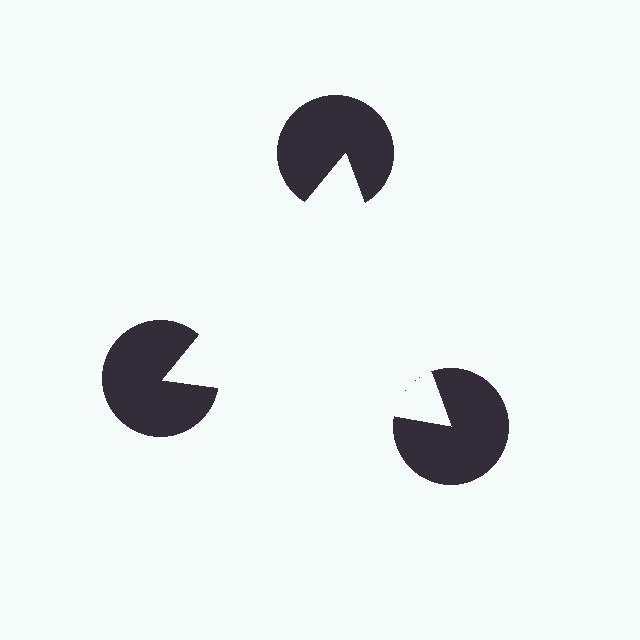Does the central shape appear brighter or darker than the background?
It typically appears slightly brighter than the background, even though no actual brightness change is drawn.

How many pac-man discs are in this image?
There are 3 — one at each vertex of the illusory triangle.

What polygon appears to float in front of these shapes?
An illusory triangle — its edges are inferred from the aligned wedge cuts in the pac-man discs, not physically drawn.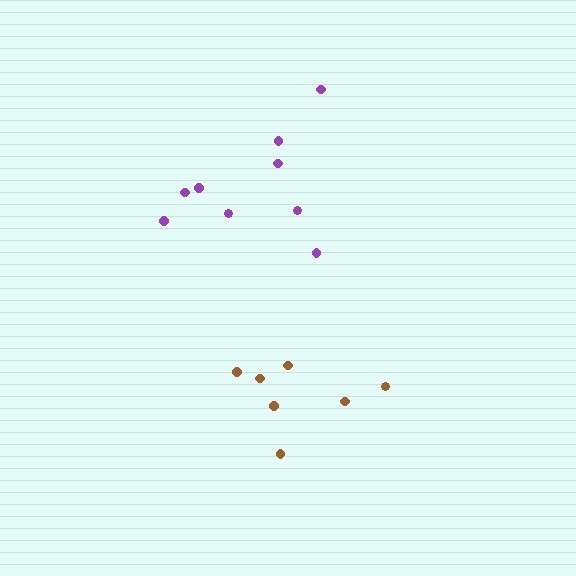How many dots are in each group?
Group 1: 7 dots, Group 2: 9 dots (16 total).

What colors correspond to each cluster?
The clusters are colored: brown, purple.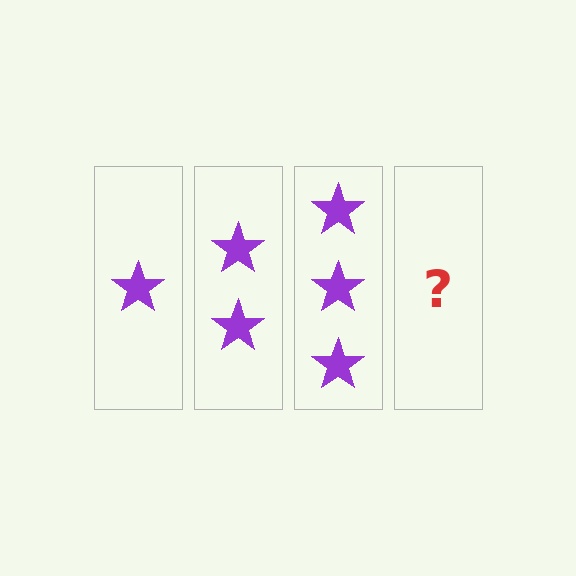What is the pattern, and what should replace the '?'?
The pattern is that each step adds one more star. The '?' should be 4 stars.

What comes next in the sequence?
The next element should be 4 stars.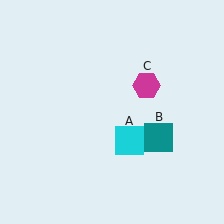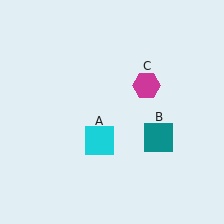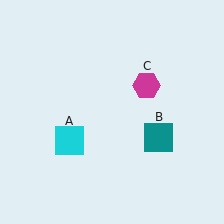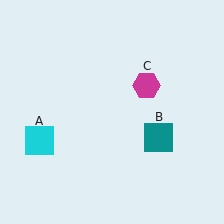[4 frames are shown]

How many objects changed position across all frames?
1 object changed position: cyan square (object A).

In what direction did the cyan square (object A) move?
The cyan square (object A) moved left.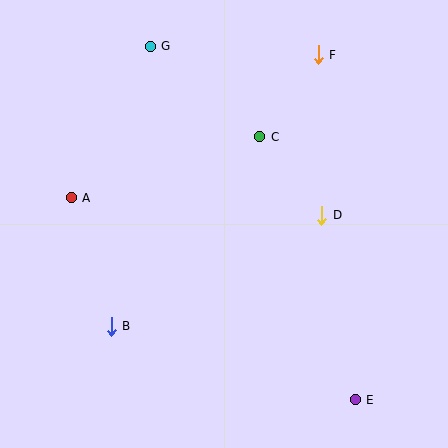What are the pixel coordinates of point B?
Point B is at (111, 326).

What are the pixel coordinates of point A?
Point A is at (71, 198).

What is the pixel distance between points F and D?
The distance between F and D is 161 pixels.